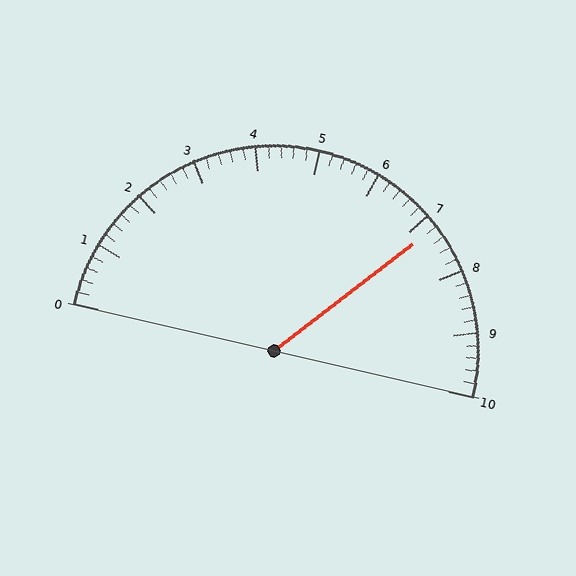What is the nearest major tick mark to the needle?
The nearest major tick mark is 7.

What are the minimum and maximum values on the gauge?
The gauge ranges from 0 to 10.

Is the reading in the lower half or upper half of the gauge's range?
The reading is in the upper half of the range (0 to 10).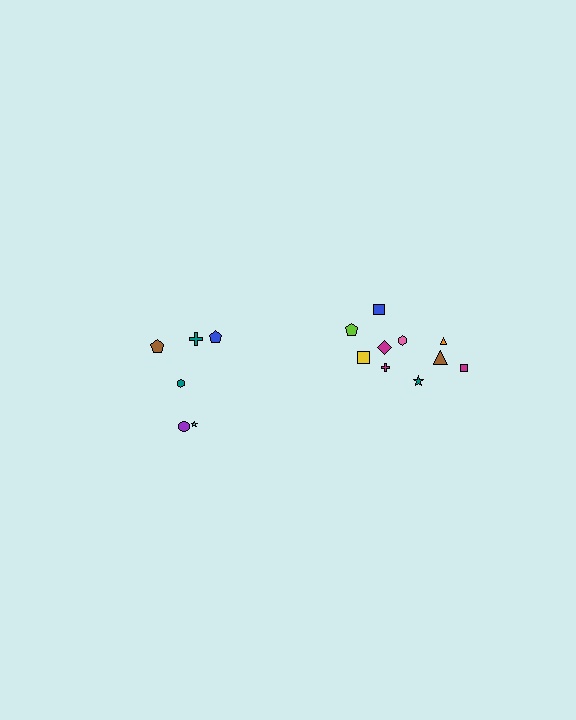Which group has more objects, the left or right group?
The right group.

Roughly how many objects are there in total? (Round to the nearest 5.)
Roughly 15 objects in total.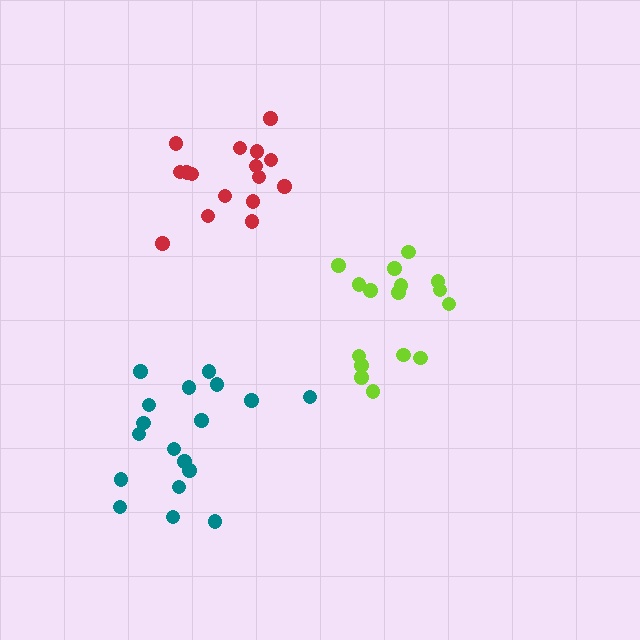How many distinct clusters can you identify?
There are 3 distinct clusters.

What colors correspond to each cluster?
The clusters are colored: teal, red, lime.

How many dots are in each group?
Group 1: 18 dots, Group 2: 17 dots, Group 3: 16 dots (51 total).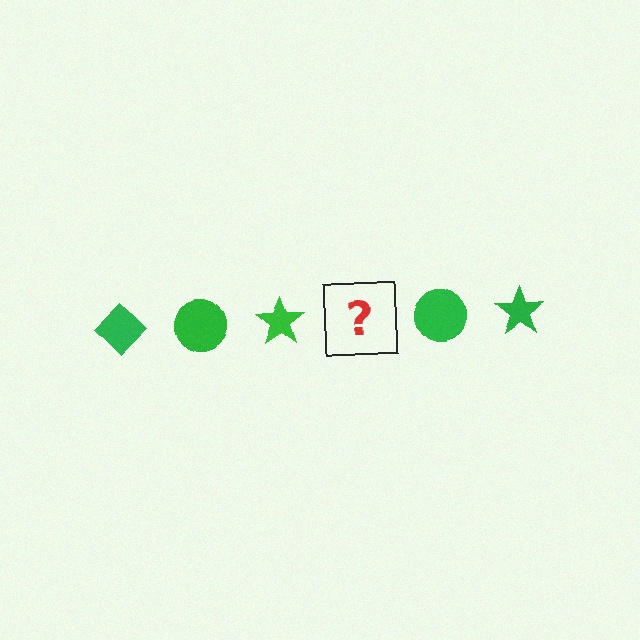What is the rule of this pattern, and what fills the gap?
The rule is that the pattern cycles through diamond, circle, star shapes in green. The gap should be filled with a green diamond.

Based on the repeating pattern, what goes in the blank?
The blank should be a green diamond.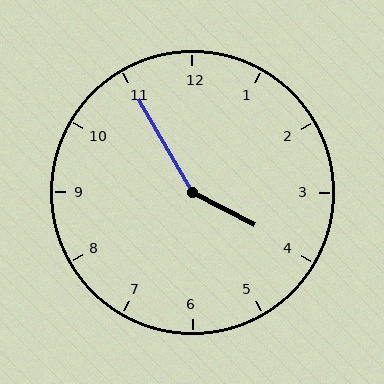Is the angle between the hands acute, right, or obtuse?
It is obtuse.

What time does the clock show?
3:55.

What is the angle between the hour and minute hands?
Approximately 148 degrees.